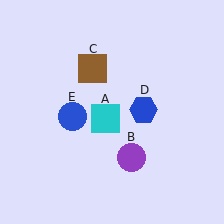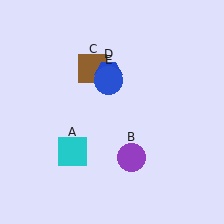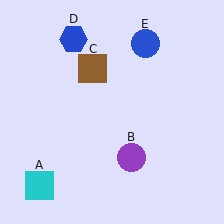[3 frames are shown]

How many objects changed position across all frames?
3 objects changed position: cyan square (object A), blue hexagon (object D), blue circle (object E).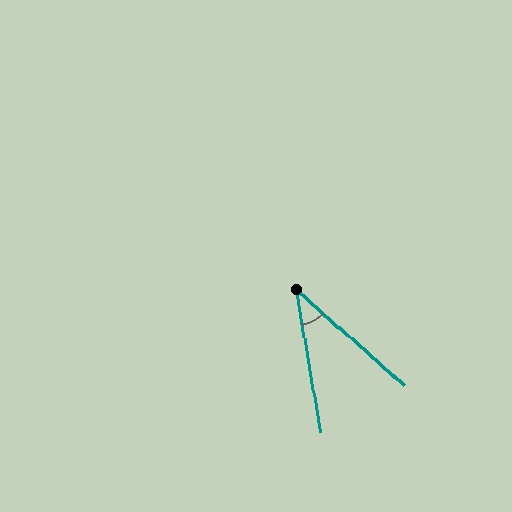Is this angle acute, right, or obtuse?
It is acute.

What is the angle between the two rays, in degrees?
Approximately 39 degrees.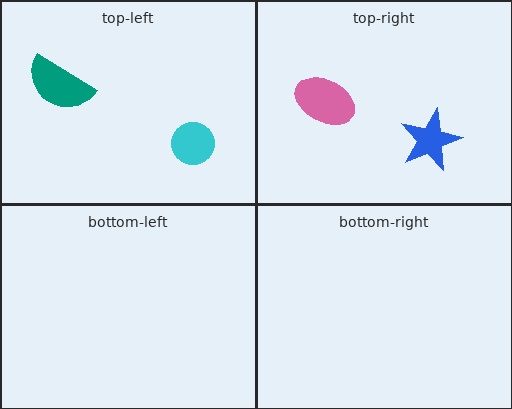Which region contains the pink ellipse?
The top-right region.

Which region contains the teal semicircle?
The top-left region.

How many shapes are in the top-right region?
2.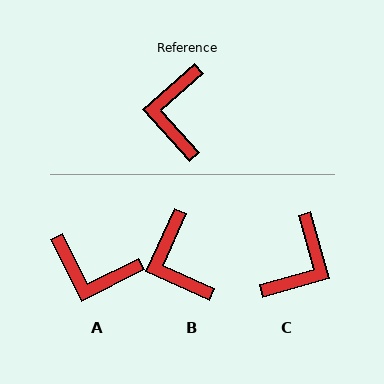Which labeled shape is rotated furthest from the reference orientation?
C, about 154 degrees away.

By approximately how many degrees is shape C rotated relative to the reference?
Approximately 154 degrees counter-clockwise.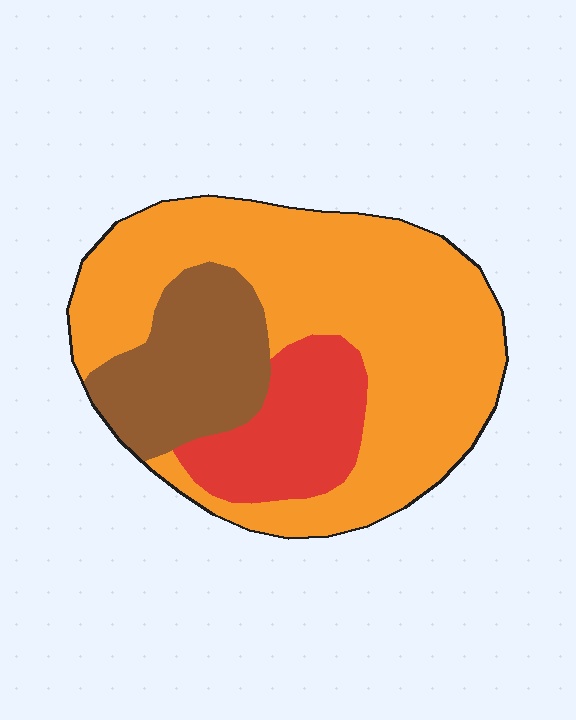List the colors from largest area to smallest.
From largest to smallest: orange, brown, red.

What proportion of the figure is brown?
Brown takes up about one fifth (1/5) of the figure.